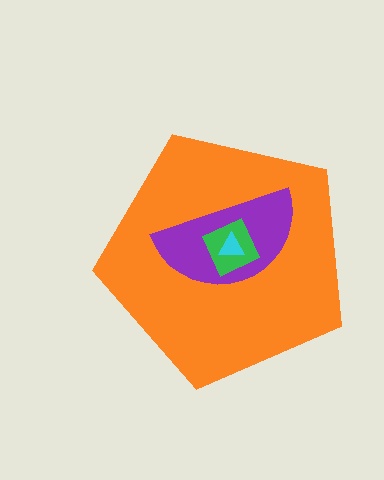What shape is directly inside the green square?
The cyan triangle.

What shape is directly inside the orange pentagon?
The purple semicircle.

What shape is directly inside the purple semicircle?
The green square.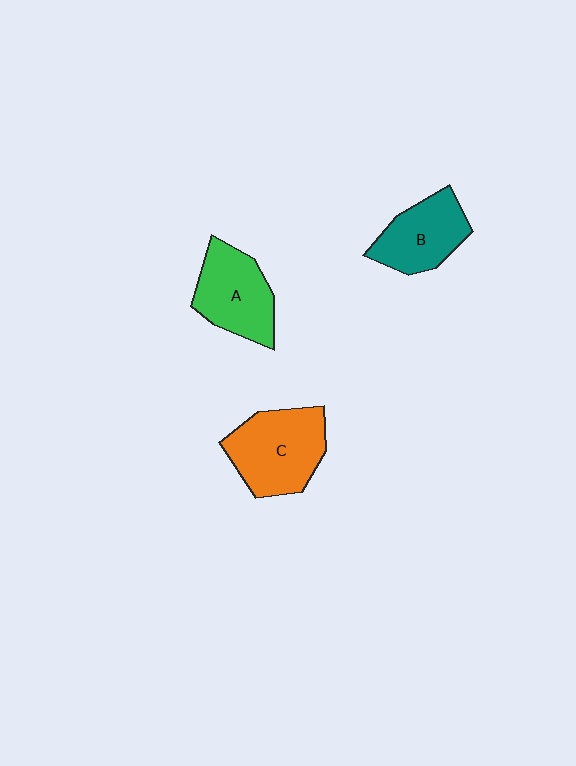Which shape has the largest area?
Shape C (orange).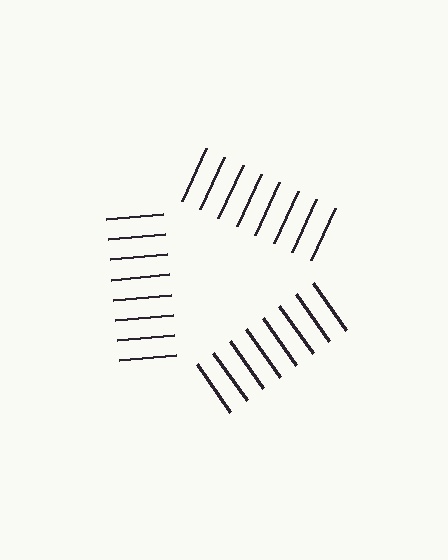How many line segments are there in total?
24 — 8 along each of the 3 edges.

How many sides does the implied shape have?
3 sides — the line-ends trace a triangle.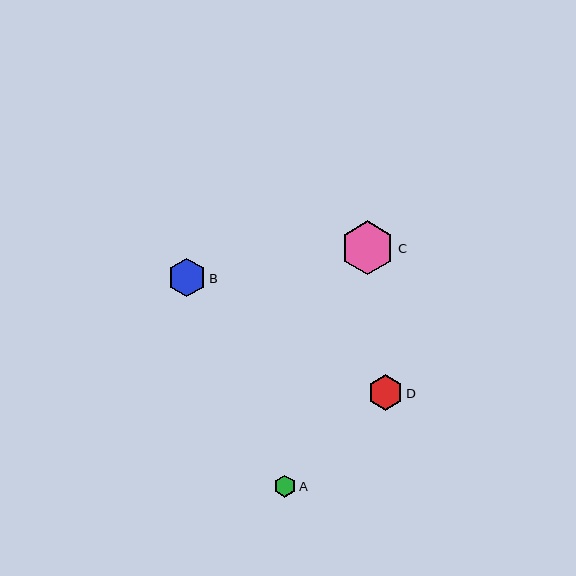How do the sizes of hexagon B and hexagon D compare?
Hexagon B and hexagon D are approximately the same size.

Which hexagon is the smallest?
Hexagon A is the smallest with a size of approximately 22 pixels.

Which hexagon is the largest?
Hexagon C is the largest with a size of approximately 54 pixels.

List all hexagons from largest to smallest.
From largest to smallest: C, B, D, A.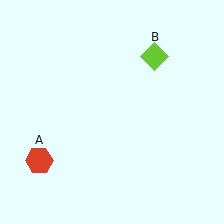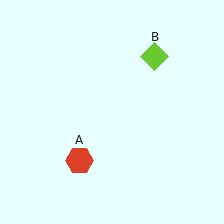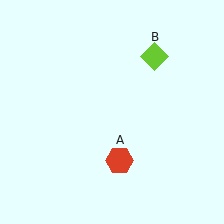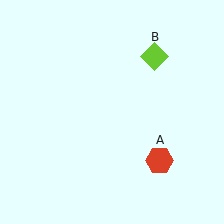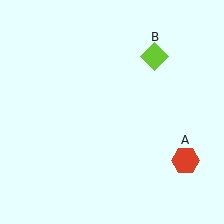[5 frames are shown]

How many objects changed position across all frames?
1 object changed position: red hexagon (object A).